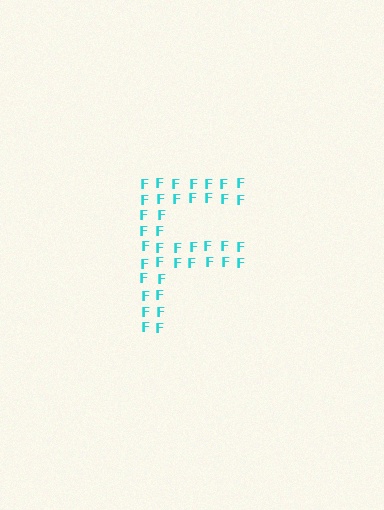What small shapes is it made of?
It is made of small letter F's.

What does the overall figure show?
The overall figure shows the letter F.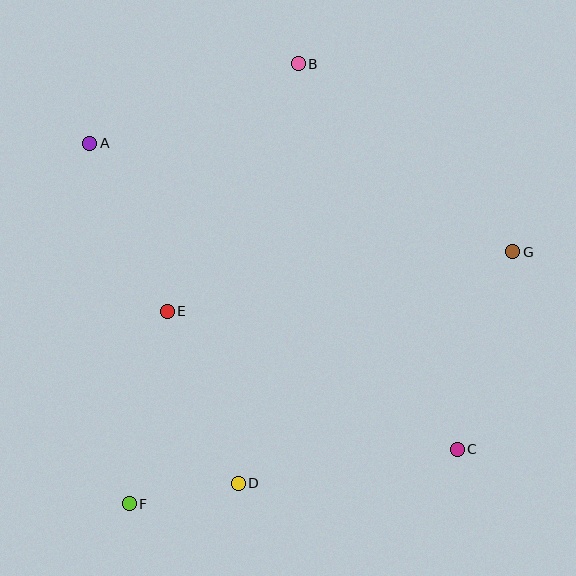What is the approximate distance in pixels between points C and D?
The distance between C and D is approximately 222 pixels.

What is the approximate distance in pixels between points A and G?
The distance between A and G is approximately 437 pixels.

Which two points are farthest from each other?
Points A and C are farthest from each other.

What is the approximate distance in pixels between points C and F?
The distance between C and F is approximately 332 pixels.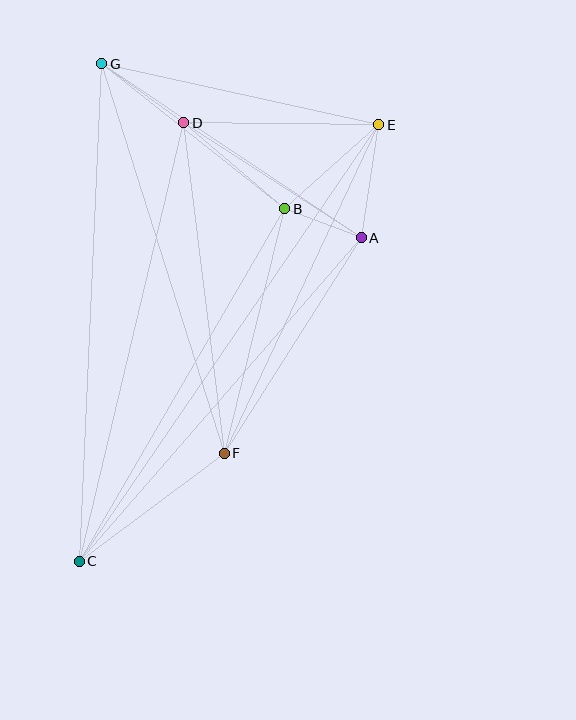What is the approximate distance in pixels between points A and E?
The distance between A and E is approximately 114 pixels.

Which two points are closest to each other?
Points A and B are closest to each other.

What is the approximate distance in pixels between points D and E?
The distance between D and E is approximately 195 pixels.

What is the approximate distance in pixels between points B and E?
The distance between B and E is approximately 126 pixels.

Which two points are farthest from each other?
Points C and E are farthest from each other.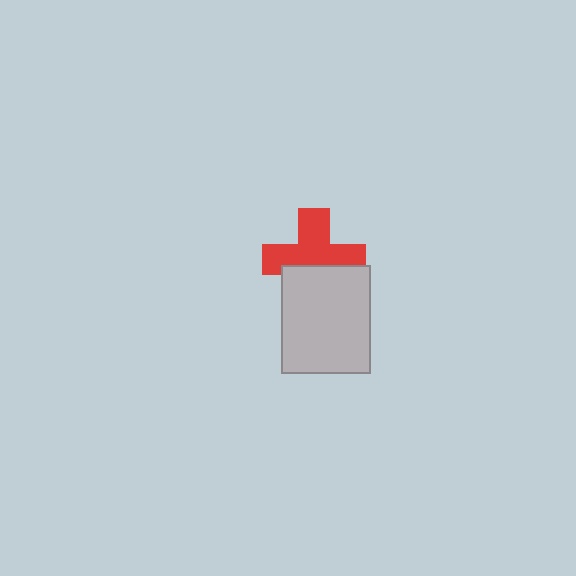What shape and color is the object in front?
The object in front is a light gray rectangle.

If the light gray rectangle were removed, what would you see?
You would see the complete red cross.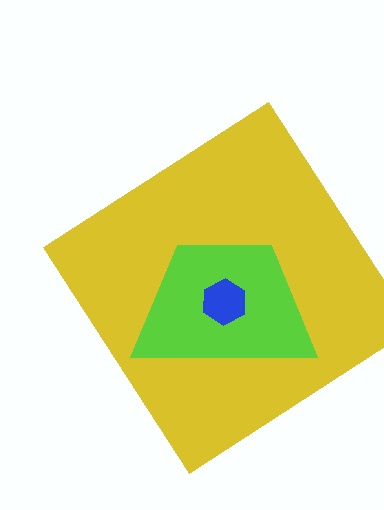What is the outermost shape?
The yellow diamond.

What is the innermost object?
The blue hexagon.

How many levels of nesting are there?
3.